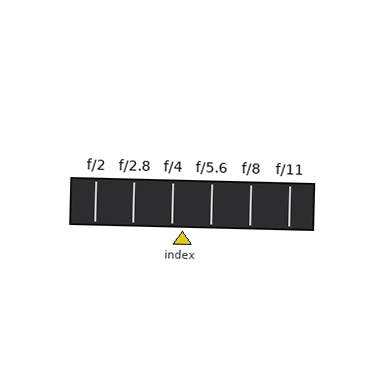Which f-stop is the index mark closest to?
The index mark is closest to f/4.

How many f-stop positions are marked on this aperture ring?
There are 6 f-stop positions marked.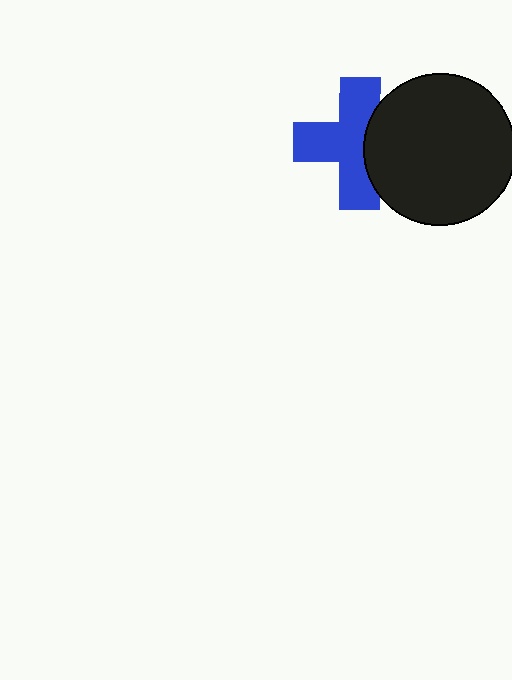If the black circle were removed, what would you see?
You would see the complete blue cross.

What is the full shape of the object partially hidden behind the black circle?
The partially hidden object is a blue cross.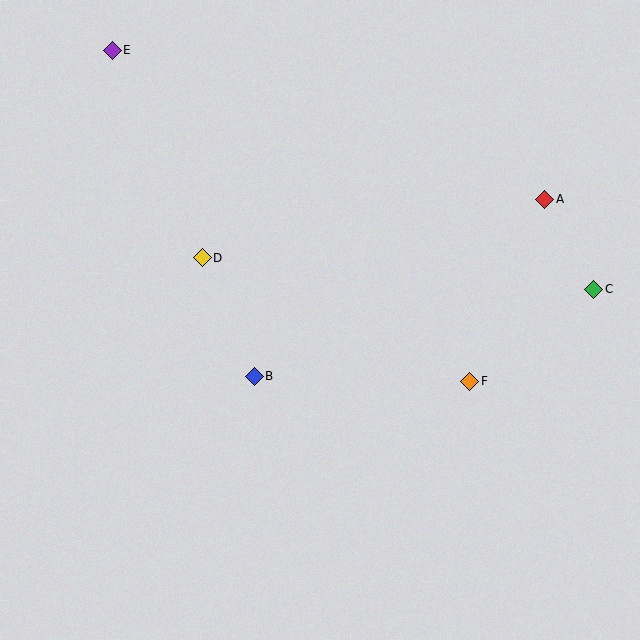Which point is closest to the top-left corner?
Point E is closest to the top-left corner.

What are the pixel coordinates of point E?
Point E is at (112, 50).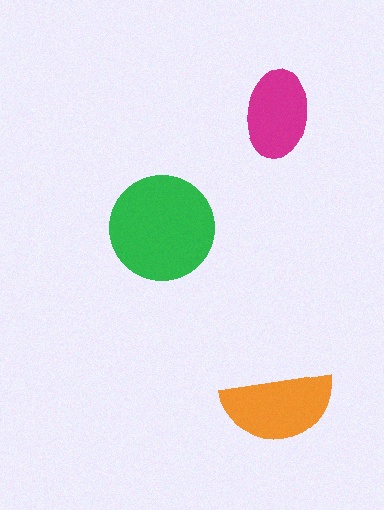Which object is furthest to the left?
The green circle is leftmost.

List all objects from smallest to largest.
The magenta ellipse, the orange semicircle, the green circle.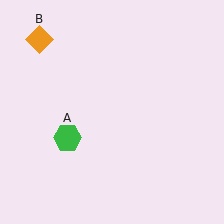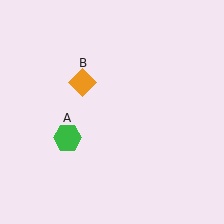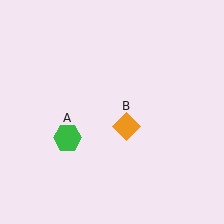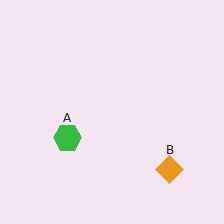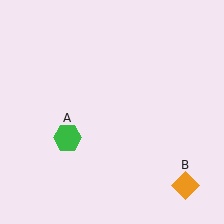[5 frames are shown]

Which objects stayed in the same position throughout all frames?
Green hexagon (object A) remained stationary.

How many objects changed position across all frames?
1 object changed position: orange diamond (object B).